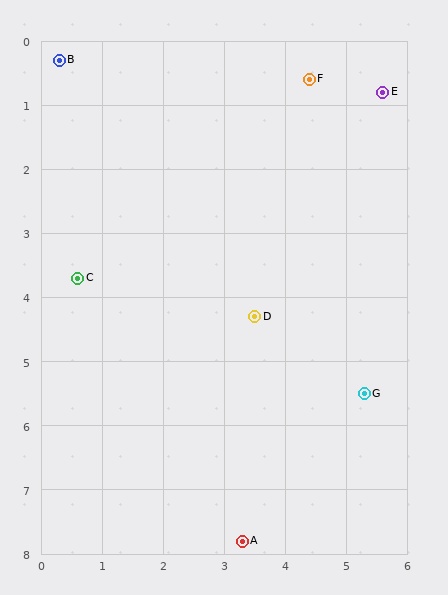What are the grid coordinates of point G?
Point G is at approximately (5.3, 5.5).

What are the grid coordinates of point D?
Point D is at approximately (3.5, 4.3).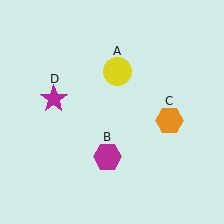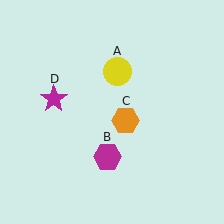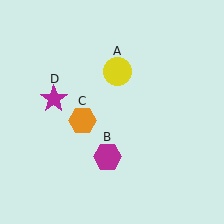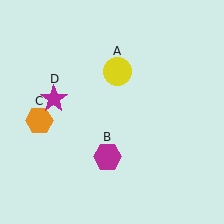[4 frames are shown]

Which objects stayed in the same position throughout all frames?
Yellow circle (object A) and magenta hexagon (object B) and magenta star (object D) remained stationary.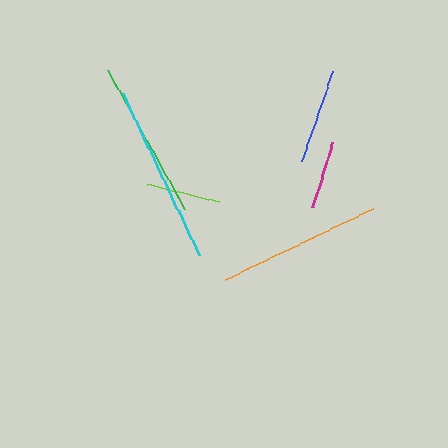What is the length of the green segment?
The green segment is approximately 161 pixels long.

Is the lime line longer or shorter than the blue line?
The blue line is longer than the lime line.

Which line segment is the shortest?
The magenta line is the shortest at approximately 68 pixels.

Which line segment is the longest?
The cyan line is the longest at approximately 179 pixels.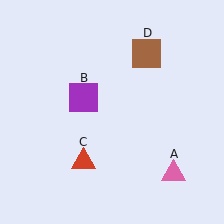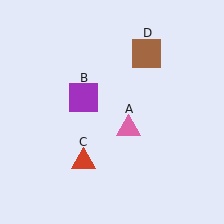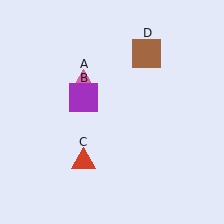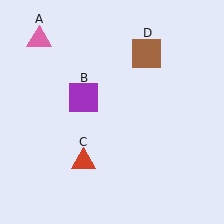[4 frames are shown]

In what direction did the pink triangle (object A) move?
The pink triangle (object A) moved up and to the left.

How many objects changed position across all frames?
1 object changed position: pink triangle (object A).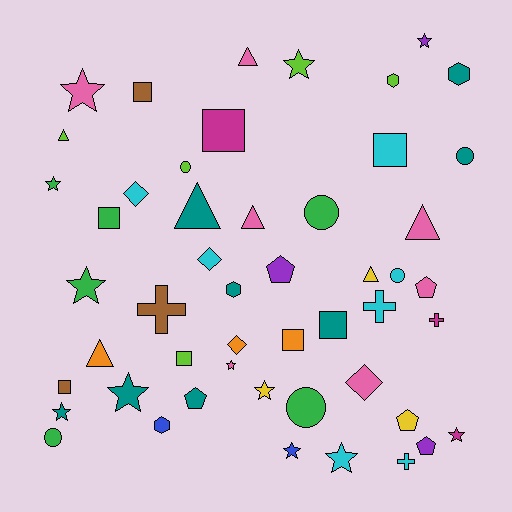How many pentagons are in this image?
There are 5 pentagons.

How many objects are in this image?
There are 50 objects.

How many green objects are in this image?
There are 6 green objects.